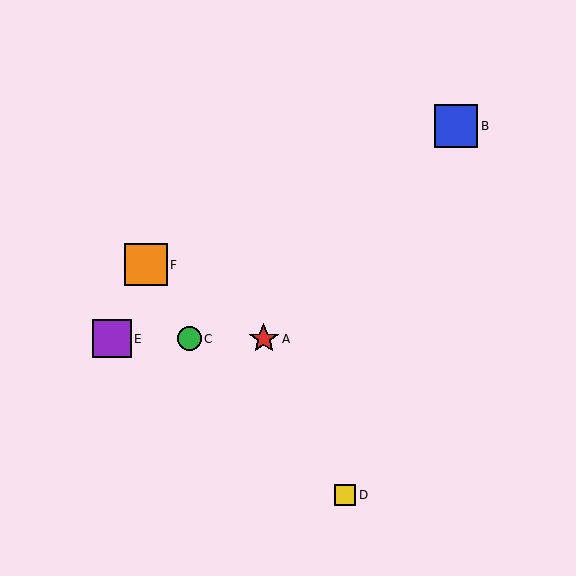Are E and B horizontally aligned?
No, E is at y≈339 and B is at y≈126.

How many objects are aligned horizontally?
3 objects (A, C, E) are aligned horizontally.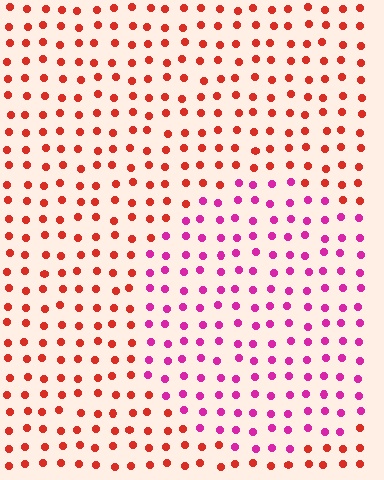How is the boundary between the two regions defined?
The boundary is defined purely by a slight shift in hue (about 48 degrees). Spacing, size, and orientation are identical on both sides.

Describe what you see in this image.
The image is filled with small red elements in a uniform arrangement. A circle-shaped region is visible where the elements are tinted to a slightly different hue, forming a subtle color boundary.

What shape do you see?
I see a circle.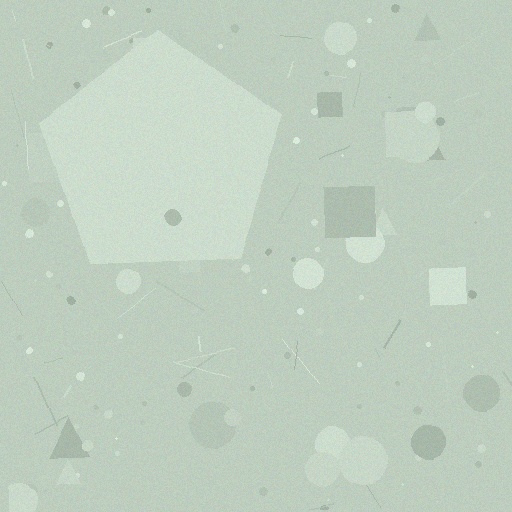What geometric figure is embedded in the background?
A pentagon is embedded in the background.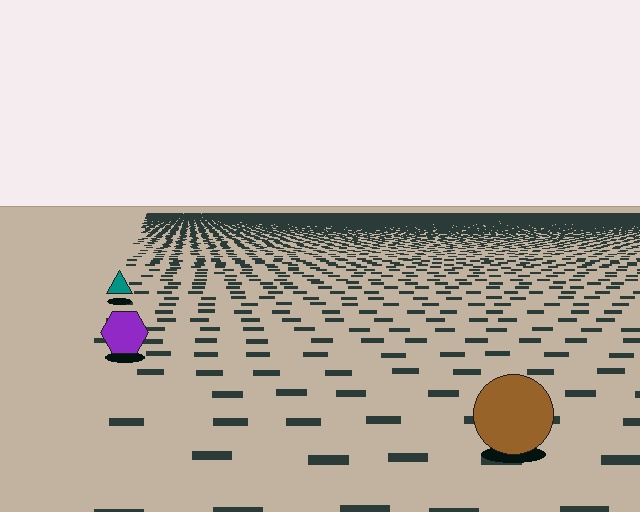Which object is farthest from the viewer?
The teal triangle is farthest from the viewer. It appears smaller and the ground texture around it is denser.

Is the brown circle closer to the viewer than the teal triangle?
Yes. The brown circle is closer — you can tell from the texture gradient: the ground texture is coarser near it.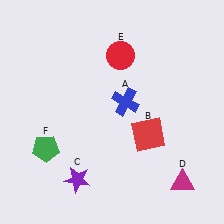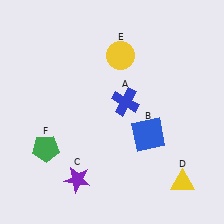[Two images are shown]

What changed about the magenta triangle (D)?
In Image 1, D is magenta. In Image 2, it changed to yellow.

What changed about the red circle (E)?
In Image 1, E is red. In Image 2, it changed to yellow.